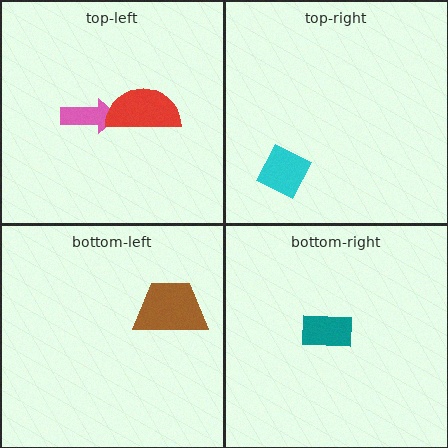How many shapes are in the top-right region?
1.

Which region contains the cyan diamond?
The top-right region.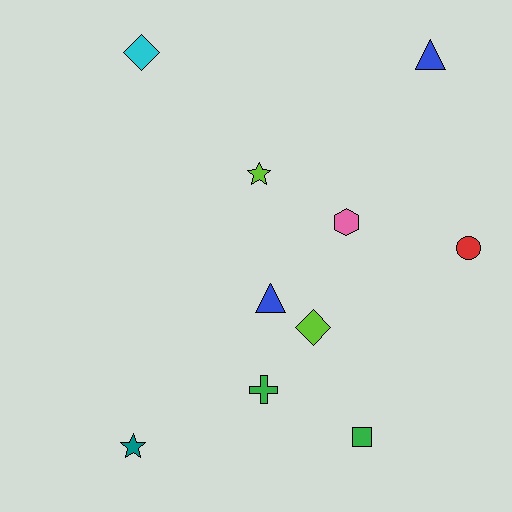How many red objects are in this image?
There is 1 red object.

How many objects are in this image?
There are 10 objects.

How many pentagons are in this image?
There are no pentagons.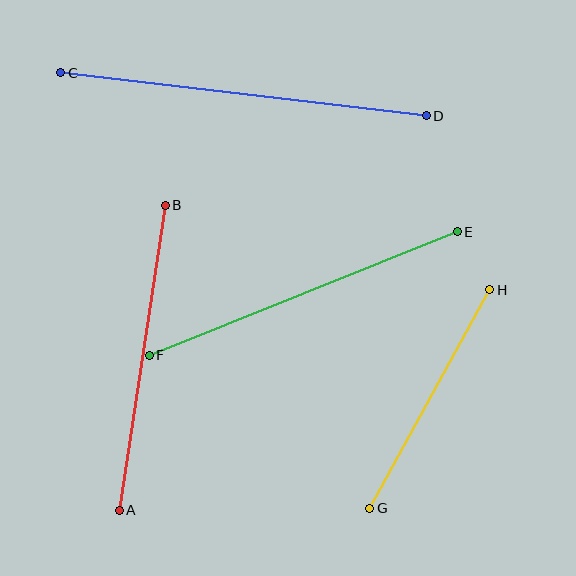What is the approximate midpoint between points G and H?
The midpoint is at approximately (430, 399) pixels.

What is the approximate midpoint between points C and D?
The midpoint is at approximately (244, 94) pixels.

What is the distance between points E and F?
The distance is approximately 332 pixels.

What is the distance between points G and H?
The distance is approximately 249 pixels.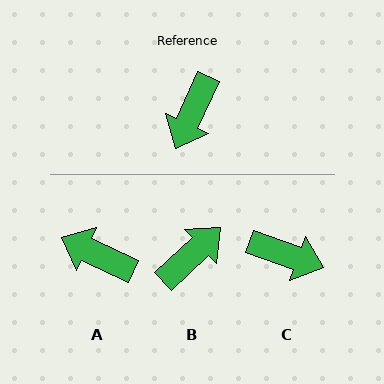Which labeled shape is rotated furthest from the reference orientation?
B, about 158 degrees away.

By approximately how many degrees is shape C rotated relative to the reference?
Approximately 95 degrees counter-clockwise.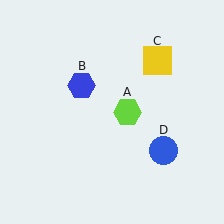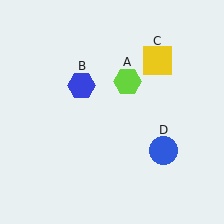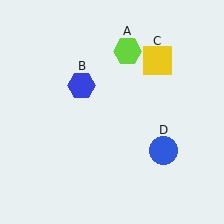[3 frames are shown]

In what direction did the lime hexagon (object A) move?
The lime hexagon (object A) moved up.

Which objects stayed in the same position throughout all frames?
Blue hexagon (object B) and yellow square (object C) and blue circle (object D) remained stationary.